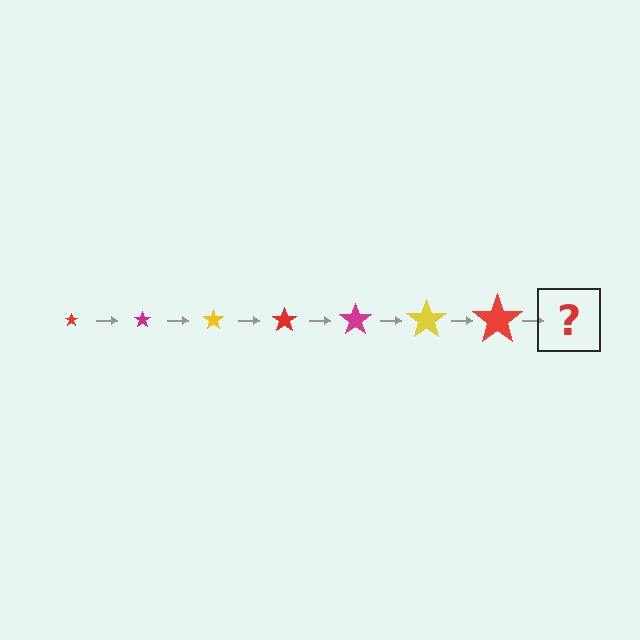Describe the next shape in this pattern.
It should be a magenta star, larger than the previous one.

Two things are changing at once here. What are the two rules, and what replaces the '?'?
The two rules are that the star grows larger each step and the color cycles through red, magenta, and yellow. The '?' should be a magenta star, larger than the previous one.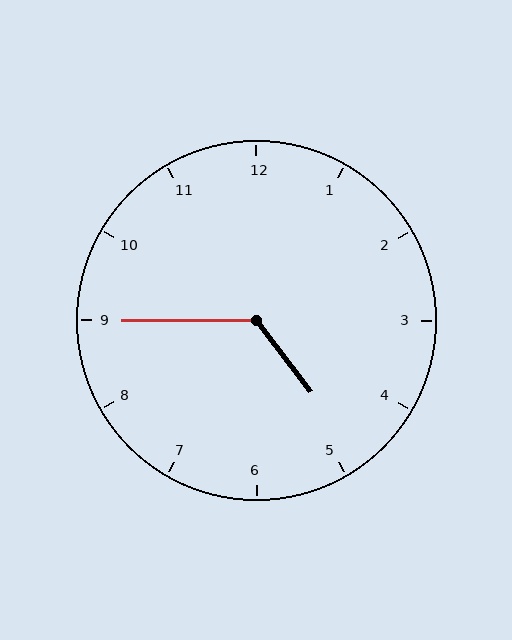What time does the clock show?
4:45.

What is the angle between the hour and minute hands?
Approximately 128 degrees.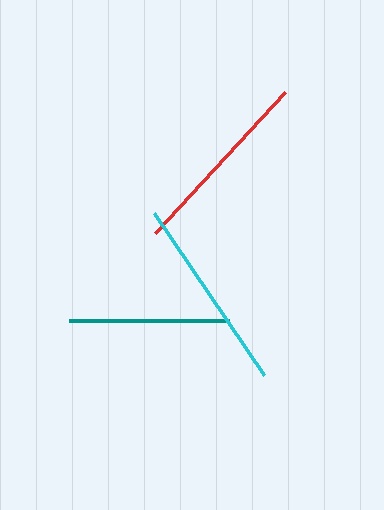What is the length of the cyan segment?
The cyan segment is approximately 196 pixels long.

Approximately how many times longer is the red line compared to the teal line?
The red line is approximately 1.2 times the length of the teal line.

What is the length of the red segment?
The red segment is approximately 191 pixels long.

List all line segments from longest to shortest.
From longest to shortest: cyan, red, teal.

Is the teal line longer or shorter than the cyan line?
The cyan line is longer than the teal line.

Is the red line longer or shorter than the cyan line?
The cyan line is longer than the red line.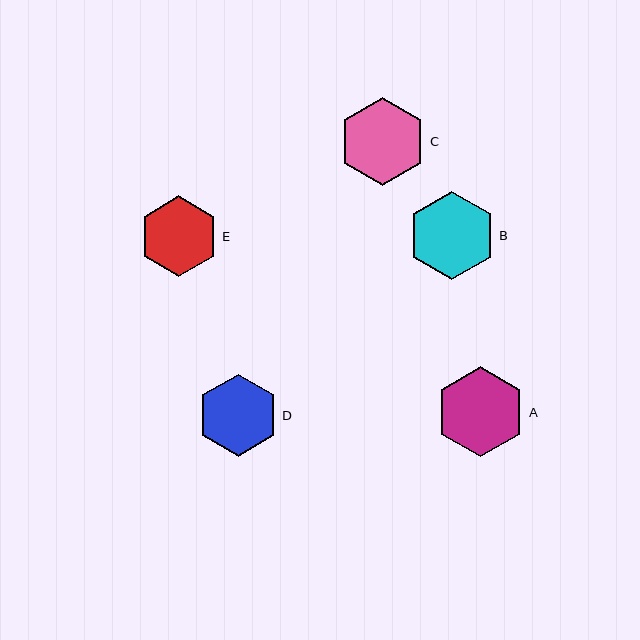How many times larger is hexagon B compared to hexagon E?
Hexagon B is approximately 1.1 times the size of hexagon E.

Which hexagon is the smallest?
Hexagon E is the smallest with a size of approximately 80 pixels.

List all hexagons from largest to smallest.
From largest to smallest: A, C, B, D, E.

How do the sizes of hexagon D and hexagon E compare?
Hexagon D and hexagon E are approximately the same size.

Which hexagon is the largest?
Hexagon A is the largest with a size of approximately 90 pixels.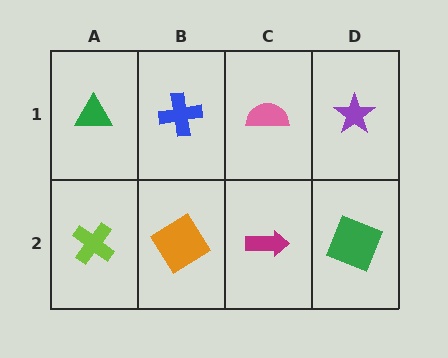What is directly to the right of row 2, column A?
An orange diamond.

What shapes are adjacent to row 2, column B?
A blue cross (row 1, column B), a lime cross (row 2, column A), a magenta arrow (row 2, column C).